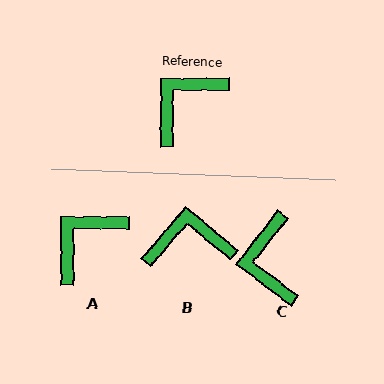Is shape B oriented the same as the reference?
No, it is off by about 40 degrees.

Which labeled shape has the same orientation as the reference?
A.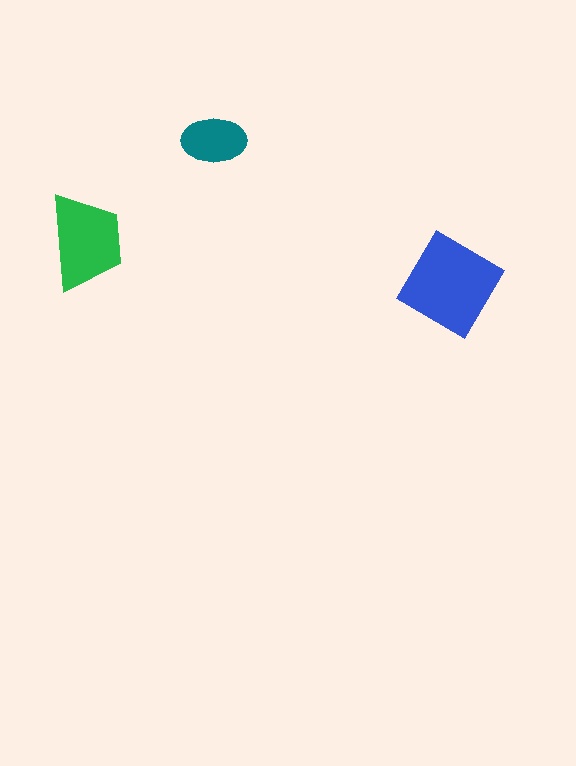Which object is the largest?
The blue diamond.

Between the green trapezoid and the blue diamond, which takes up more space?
The blue diamond.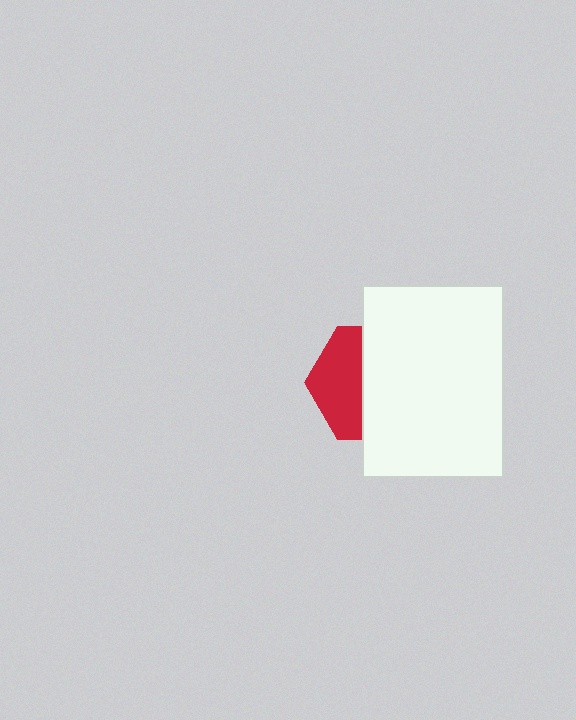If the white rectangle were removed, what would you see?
You would see the complete red hexagon.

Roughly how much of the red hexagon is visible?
A small part of it is visible (roughly 41%).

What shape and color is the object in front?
The object in front is a white rectangle.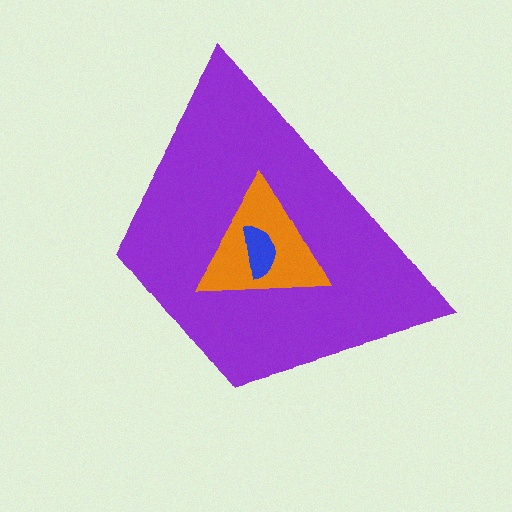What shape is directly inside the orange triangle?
The blue semicircle.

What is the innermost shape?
The blue semicircle.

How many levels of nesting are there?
3.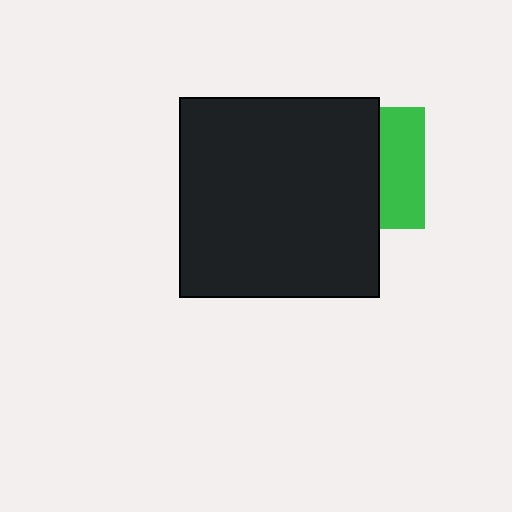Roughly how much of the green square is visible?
A small part of it is visible (roughly 37%).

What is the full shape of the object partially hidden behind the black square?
The partially hidden object is a green square.